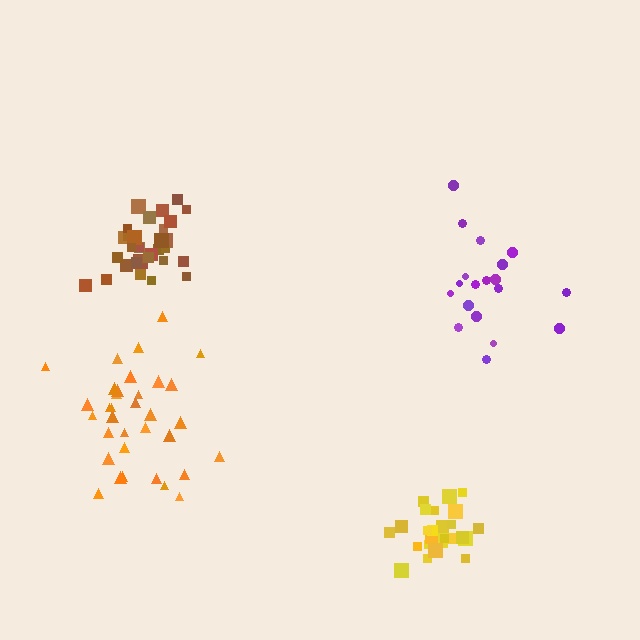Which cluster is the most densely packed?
Brown.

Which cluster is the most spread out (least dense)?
Purple.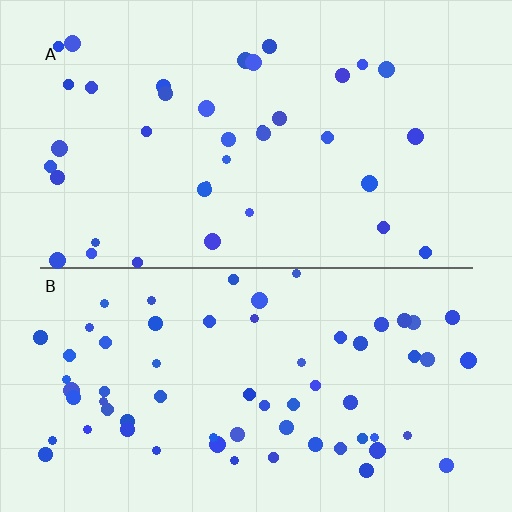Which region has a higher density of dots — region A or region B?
B (the bottom).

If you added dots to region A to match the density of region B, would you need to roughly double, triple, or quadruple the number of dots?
Approximately double.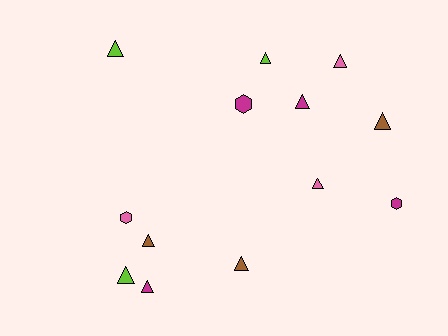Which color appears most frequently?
Magenta, with 4 objects.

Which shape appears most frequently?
Triangle, with 10 objects.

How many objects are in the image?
There are 13 objects.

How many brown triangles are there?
There are 3 brown triangles.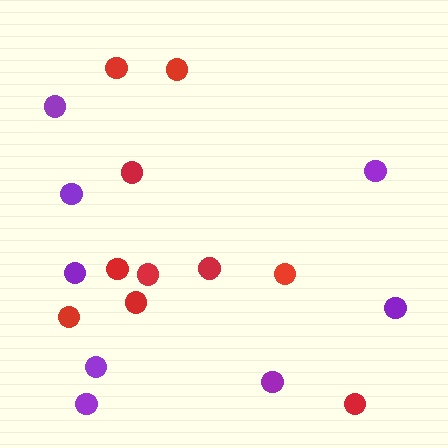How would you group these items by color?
There are 2 groups: one group of red circles (10) and one group of purple circles (8).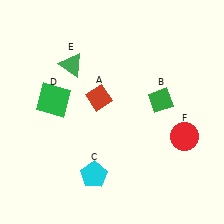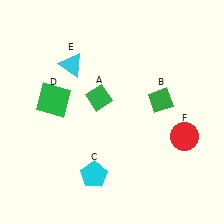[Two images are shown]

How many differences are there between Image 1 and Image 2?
There are 2 differences between the two images.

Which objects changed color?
A changed from red to green. E changed from green to cyan.